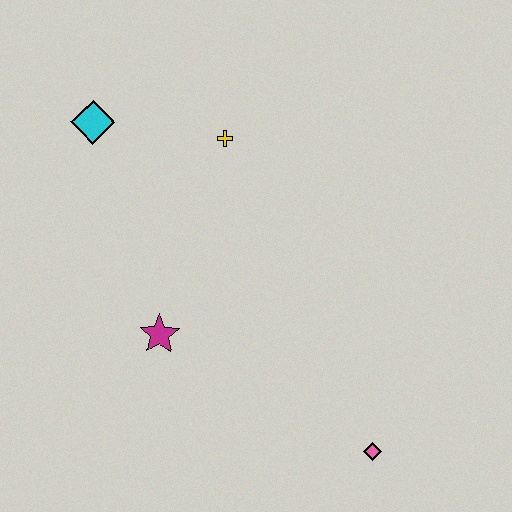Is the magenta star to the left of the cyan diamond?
No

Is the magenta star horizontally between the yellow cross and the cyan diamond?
Yes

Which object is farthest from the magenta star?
The pink diamond is farthest from the magenta star.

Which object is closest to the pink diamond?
The magenta star is closest to the pink diamond.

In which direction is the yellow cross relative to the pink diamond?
The yellow cross is above the pink diamond.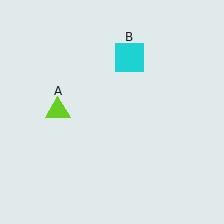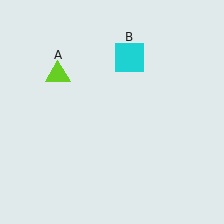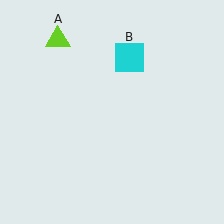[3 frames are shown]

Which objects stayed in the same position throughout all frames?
Cyan square (object B) remained stationary.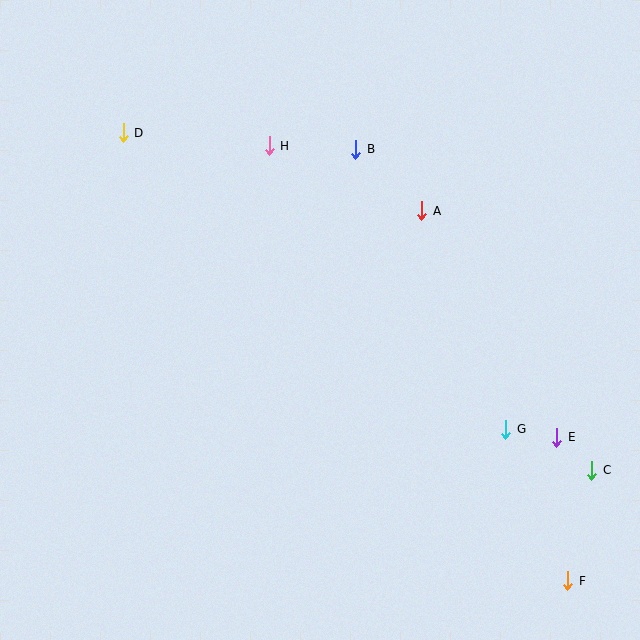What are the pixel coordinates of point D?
Point D is at (123, 133).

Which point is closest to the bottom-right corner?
Point F is closest to the bottom-right corner.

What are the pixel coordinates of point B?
Point B is at (356, 149).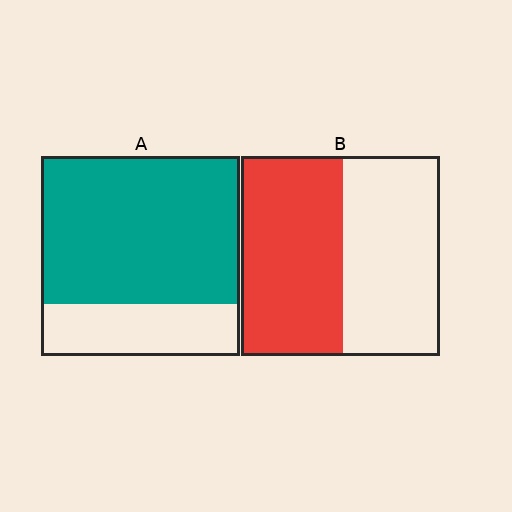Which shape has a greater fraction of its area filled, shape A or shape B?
Shape A.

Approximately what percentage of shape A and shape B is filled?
A is approximately 75% and B is approximately 50%.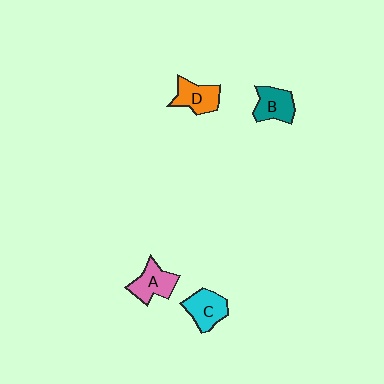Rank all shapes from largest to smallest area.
From largest to smallest: C (cyan), A (pink), D (orange), B (teal).